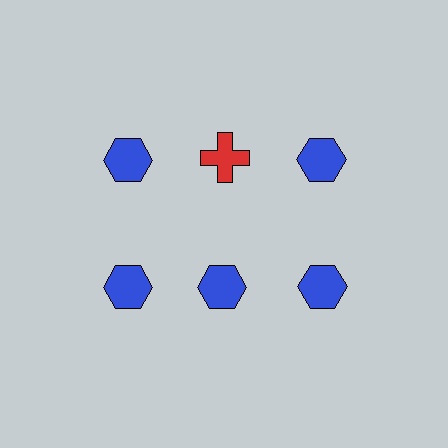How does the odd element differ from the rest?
It differs in both color (red instead of blue) and shape (cross instead of hexagon).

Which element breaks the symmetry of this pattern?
The red cross in the top row, second from left column breaks the symmetry. All other shapes are blue hexagons.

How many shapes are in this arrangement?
There are 6 shapes arranged in a grid pattern.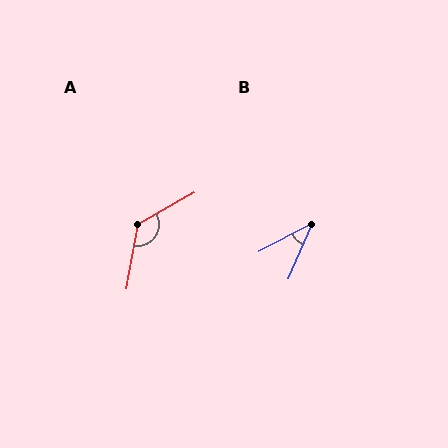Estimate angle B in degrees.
Approximately 39 degrees.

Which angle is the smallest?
B, at approximately 39 degrees.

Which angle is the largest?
A, at approximately 130 degrees.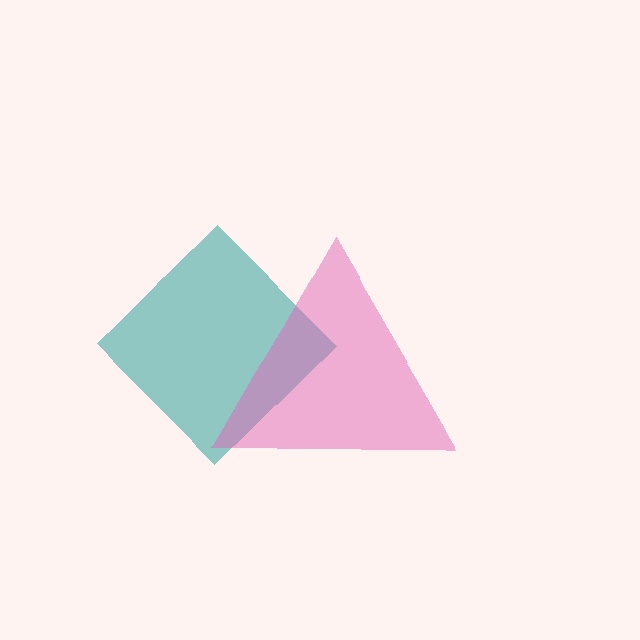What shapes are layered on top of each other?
The layered shapes are: a teal diamond, a pink triangle.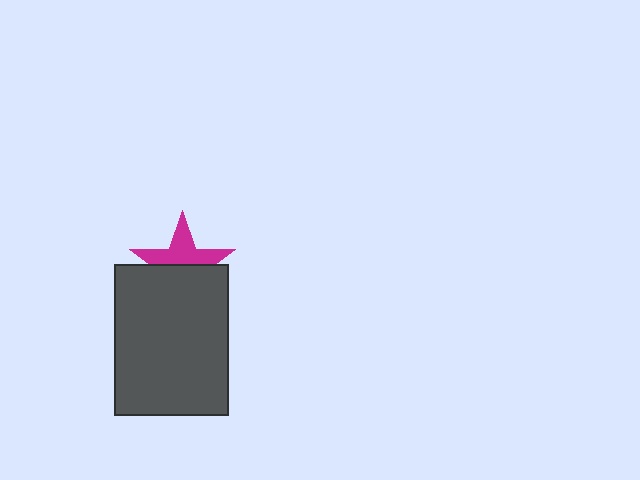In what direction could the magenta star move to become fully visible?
The magenta star could move up. That would shift it out from behind the dark gray rectangle entirely.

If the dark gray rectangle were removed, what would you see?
You would see the complete magenta star.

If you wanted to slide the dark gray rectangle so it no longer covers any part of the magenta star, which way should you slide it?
Slide it down — that is the most direct way to separate the two shapes.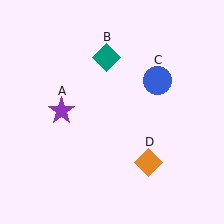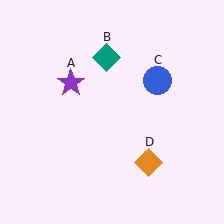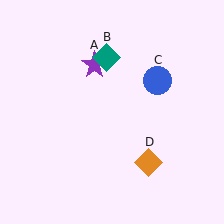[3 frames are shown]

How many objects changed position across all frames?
1 object changed position: purple star (object A).